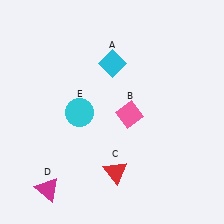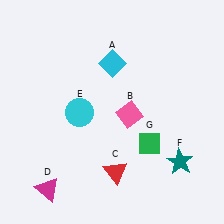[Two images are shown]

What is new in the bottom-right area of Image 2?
A green diamond (G) was added in the bottom-right area of Image 2.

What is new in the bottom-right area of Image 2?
A teal star (F) was added in the bottom-right area of Image 2.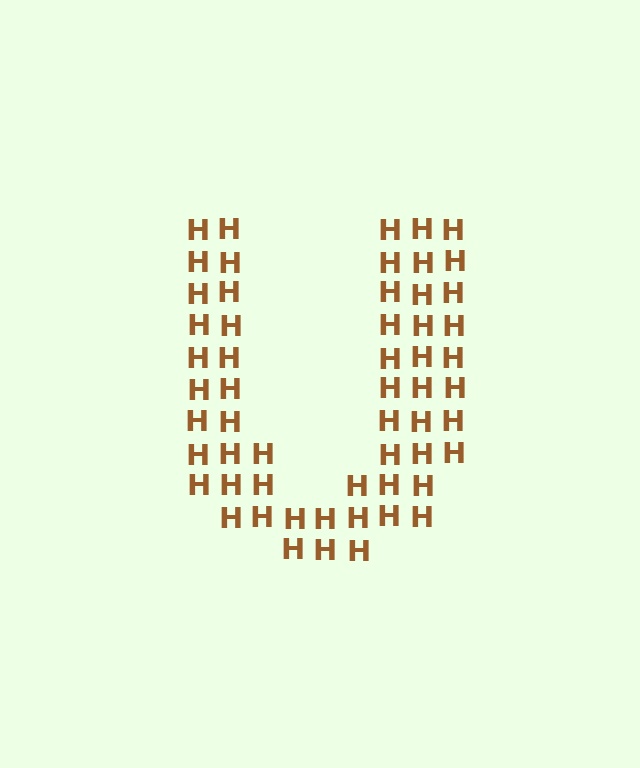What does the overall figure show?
The overall figure shows the letter U.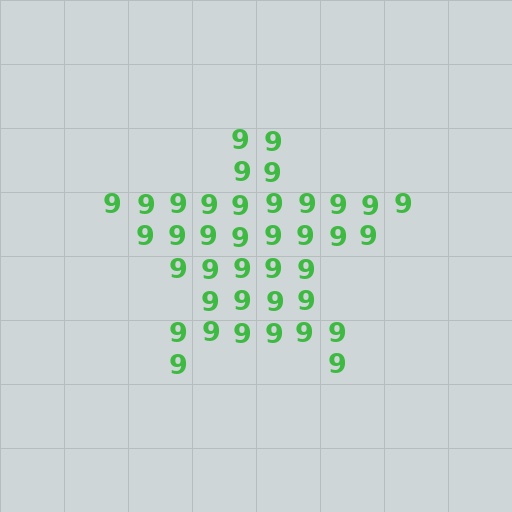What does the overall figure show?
The overall figure shows a star.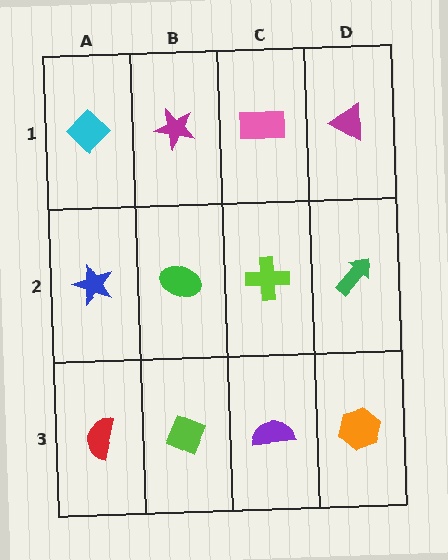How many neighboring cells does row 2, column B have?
4.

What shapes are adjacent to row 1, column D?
A green arrow (row 2, column D), a pink rectangle (row 1, column C).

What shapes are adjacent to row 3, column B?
A green ellipse (row 2, column B), a red semicircle (row 3, column A), a purple semicircle (row 3, column C).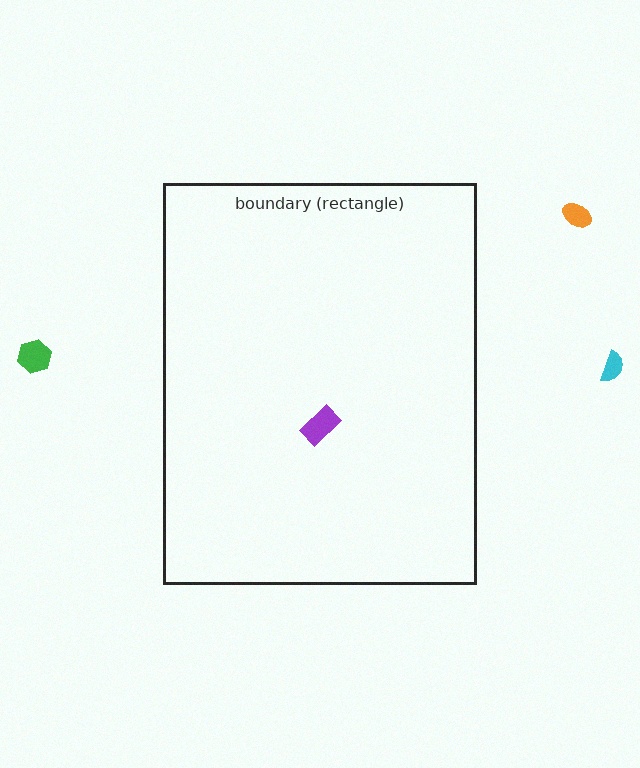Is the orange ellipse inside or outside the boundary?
Outside.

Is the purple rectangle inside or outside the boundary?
Inside.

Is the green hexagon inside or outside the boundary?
Outside.